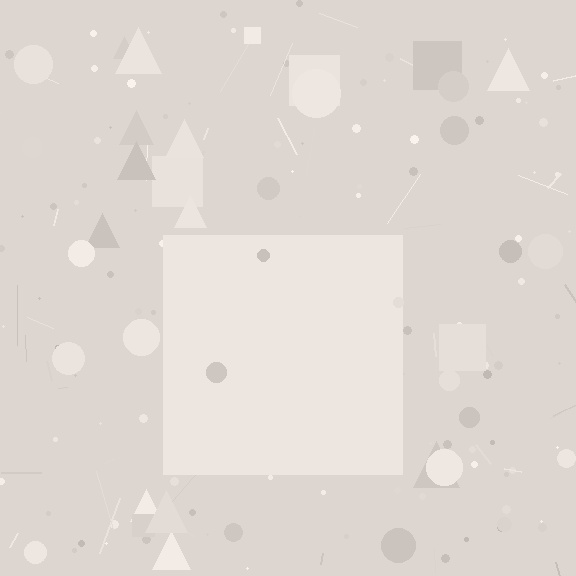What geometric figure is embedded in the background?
A square is embedded in the background.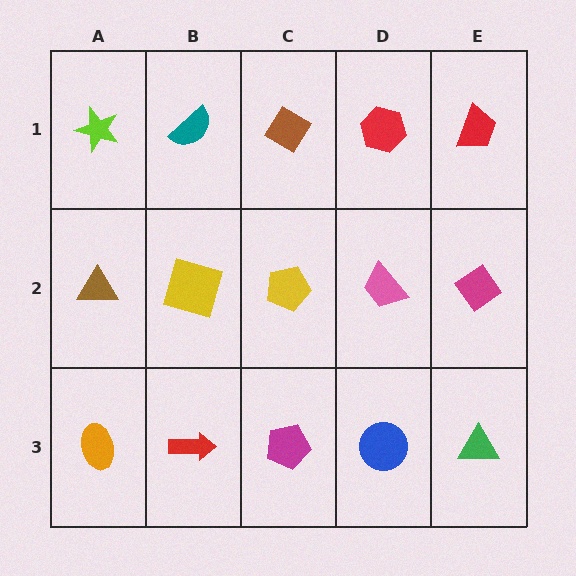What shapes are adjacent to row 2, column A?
A lime star (row 1, column A), an orange ellipse (row 3, column A), a yellow square (row 2, column B).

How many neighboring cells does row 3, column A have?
2.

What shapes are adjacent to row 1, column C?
A yellow pentagon (row 2, column C), a teal semicircle (row 1, column B), a red hexagon (row 1, column D).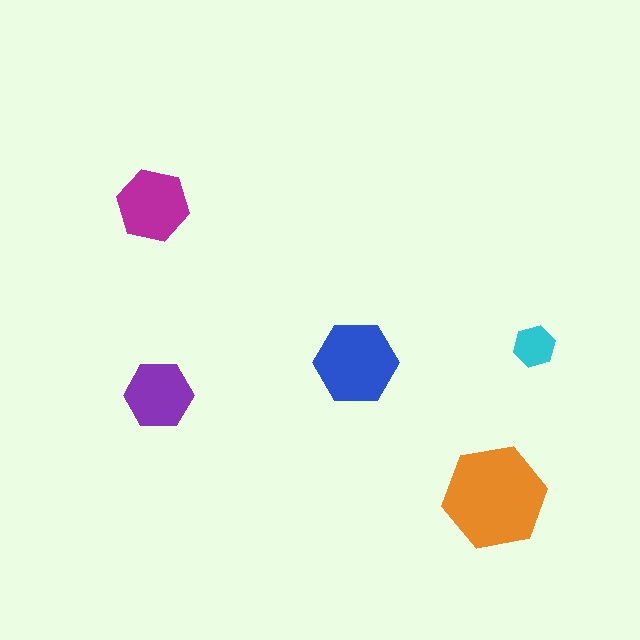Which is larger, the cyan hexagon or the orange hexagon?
The orange one.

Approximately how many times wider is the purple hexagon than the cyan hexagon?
About 1.5 times wider.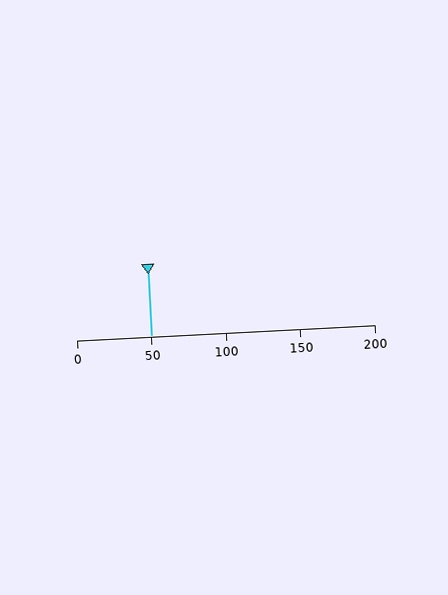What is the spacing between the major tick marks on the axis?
The major ticks are spaced 50 apart.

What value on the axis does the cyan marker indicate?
The marker indicates approximately 50.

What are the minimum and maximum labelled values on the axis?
The axis runs from 0 to 200.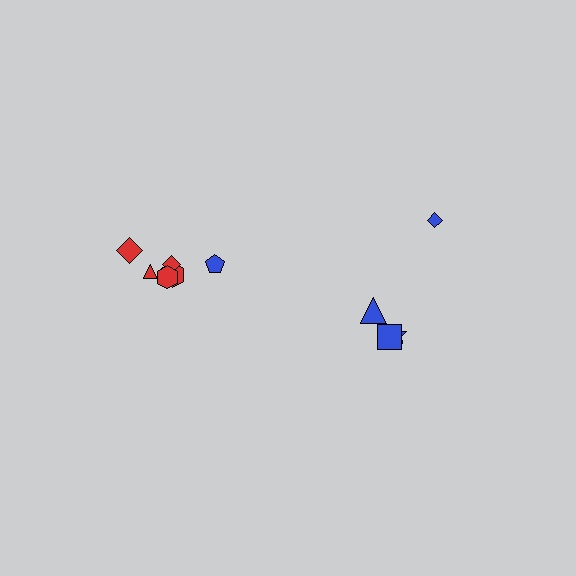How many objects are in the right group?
There are 4 objects.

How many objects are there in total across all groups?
There are 10 objects.